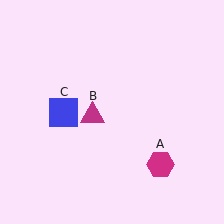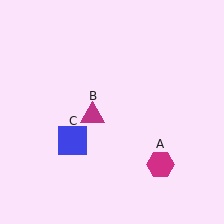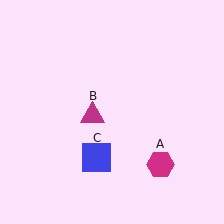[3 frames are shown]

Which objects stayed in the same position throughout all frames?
Magenta hexagon (object A) and magenta triangle (object B) remained stationary.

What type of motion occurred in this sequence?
The blue square (object C) rotated counterclockwise around the center of the scene.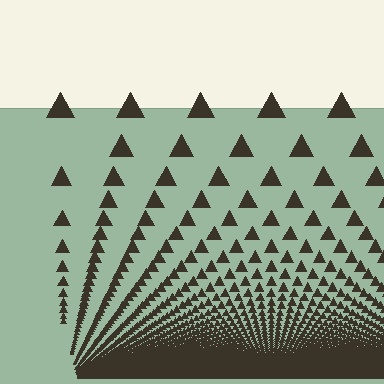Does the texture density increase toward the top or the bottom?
Density increases toward the bottom.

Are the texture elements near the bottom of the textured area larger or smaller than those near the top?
Smaller. The gradient is inverted — elements near the bottom are smaller and denser.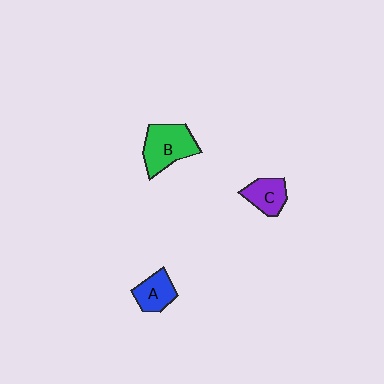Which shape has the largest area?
Shape B (green).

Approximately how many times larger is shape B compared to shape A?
Approximately 1.6 times.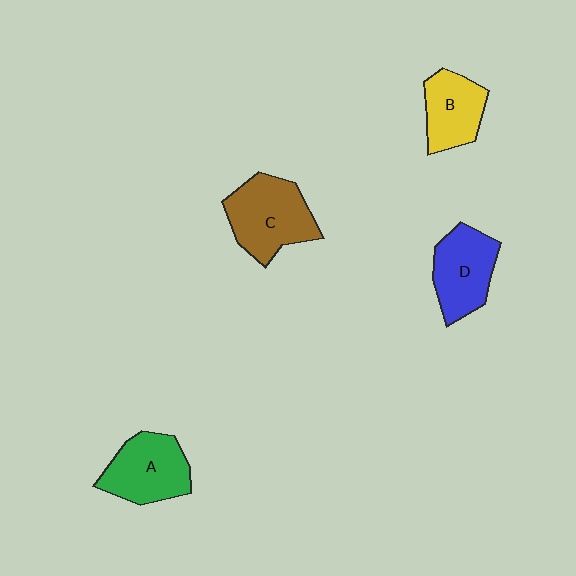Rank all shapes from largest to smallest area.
From largest to smallest: C (brown), A (green), D (blue), B (yellow).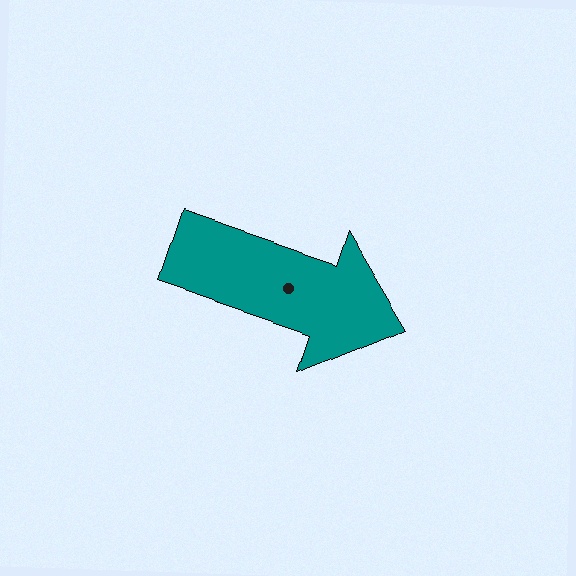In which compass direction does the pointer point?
East.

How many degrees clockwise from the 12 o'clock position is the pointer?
Approximately 109 degrees.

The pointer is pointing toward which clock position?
Roughly 4 o'clock.